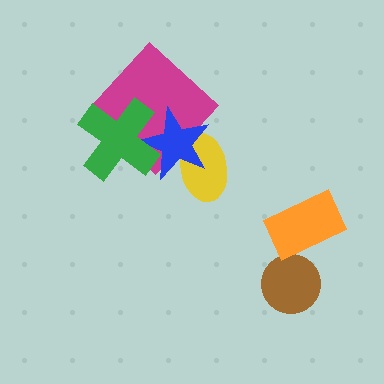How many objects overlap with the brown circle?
0 objects overlap with the brown circle.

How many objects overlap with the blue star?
3 objects overlap with the blue star.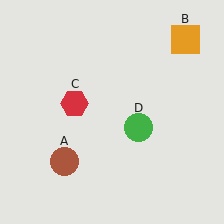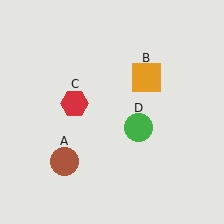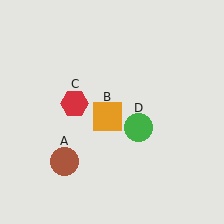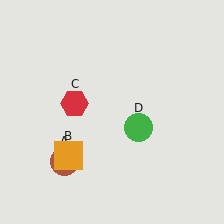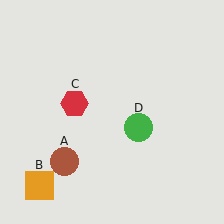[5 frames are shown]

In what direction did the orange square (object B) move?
The orange square (object B) moved down and to the left.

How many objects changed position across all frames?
1 object changed position: orange square (object B).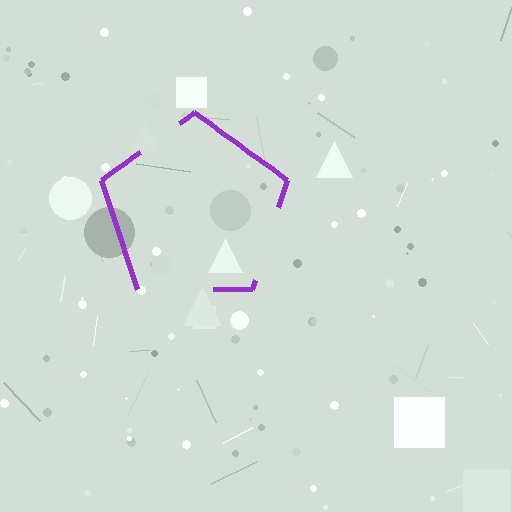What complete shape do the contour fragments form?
The contour fragments form a pentagon.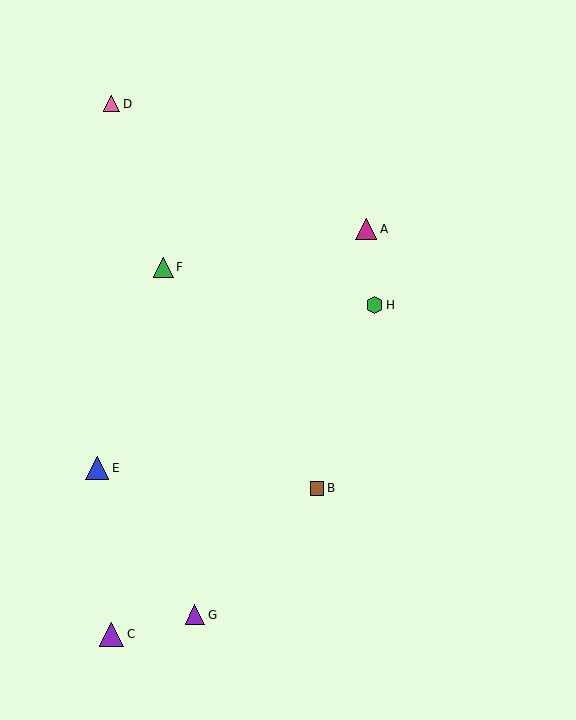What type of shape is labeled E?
Shape E is a blue triangle.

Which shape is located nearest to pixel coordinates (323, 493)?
The brown square (labeled B) at (317, 488) is nearest to that location.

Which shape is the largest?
The purple triangle (labeled C) is the largest.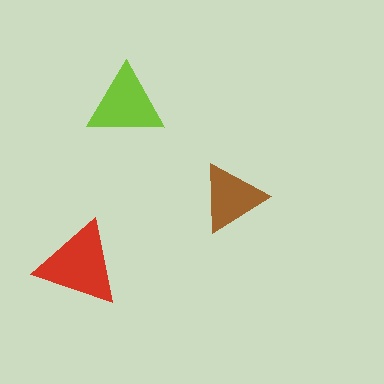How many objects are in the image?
There are 3 objects in the image.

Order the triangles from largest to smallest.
the red one, the lime one, the brown one.